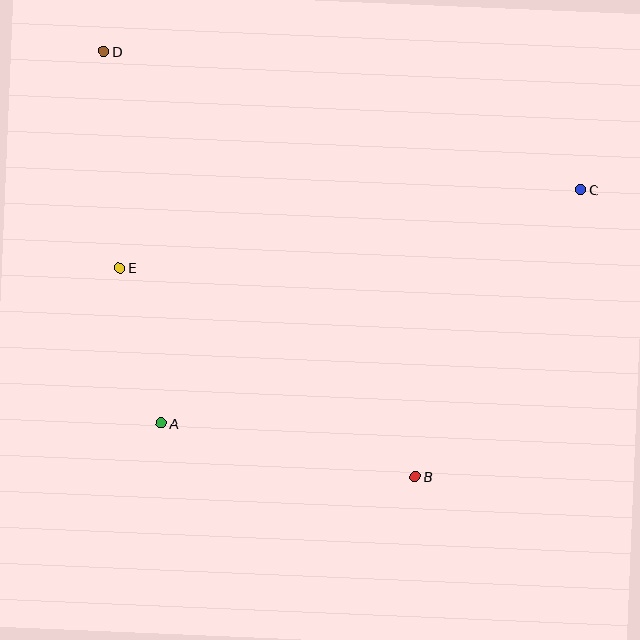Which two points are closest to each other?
Points A and E are closest to each other.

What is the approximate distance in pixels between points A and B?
The distance between A and B is approximately 260 pixels.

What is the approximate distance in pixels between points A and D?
The distance between A and D is approximately 376 pixels.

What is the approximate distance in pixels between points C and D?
The distance between C and D is approximately 496 pixels.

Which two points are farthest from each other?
Points B and D are farthest from each other.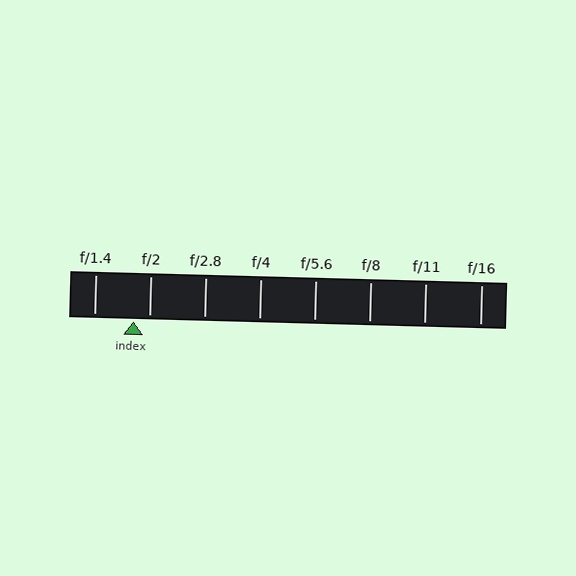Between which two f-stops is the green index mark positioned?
The index mark is between f/1.4 and f/2.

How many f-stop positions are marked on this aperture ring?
There are 8 f-stop positions marked.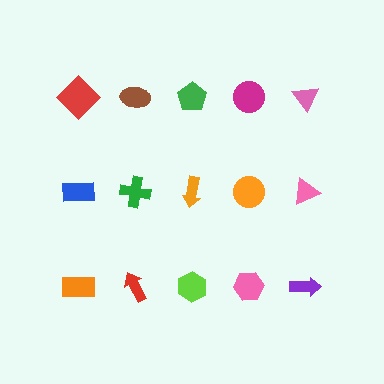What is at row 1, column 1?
A red diamond.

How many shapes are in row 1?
5 shapes.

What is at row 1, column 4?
A magenta circle.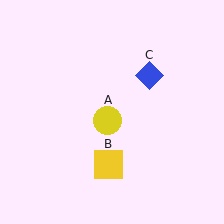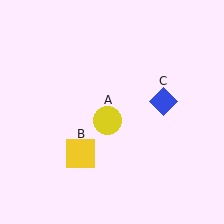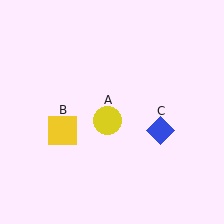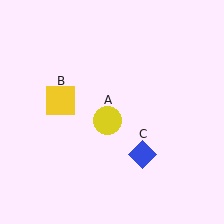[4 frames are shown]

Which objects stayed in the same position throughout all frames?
Yellow circle (object A) remained stationary.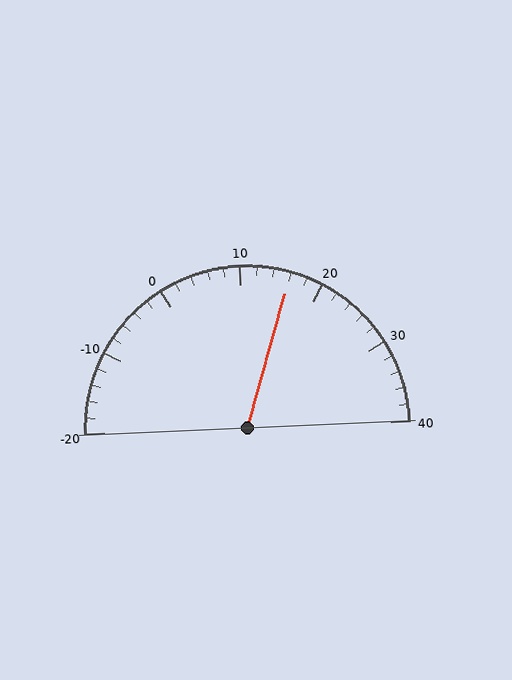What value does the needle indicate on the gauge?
The needle indicates approximately 16.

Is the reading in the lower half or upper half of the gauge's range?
The reading is in the upper half of the range (-20 to 40).